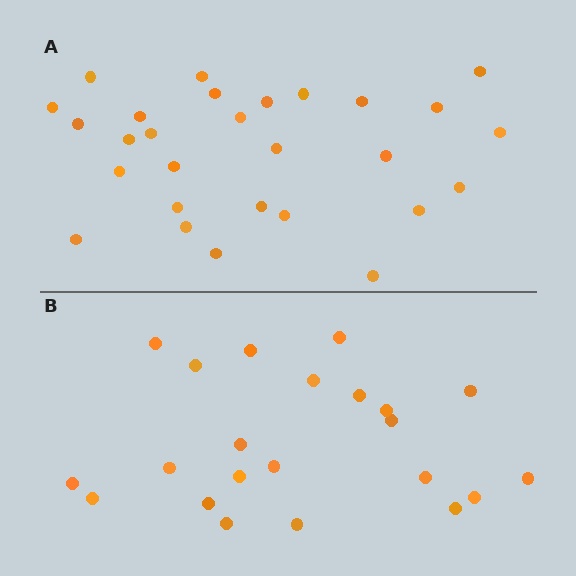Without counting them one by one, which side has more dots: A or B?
Region A (the top region) has more dots.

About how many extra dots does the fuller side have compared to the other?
Region A has about 6 more dots than region B.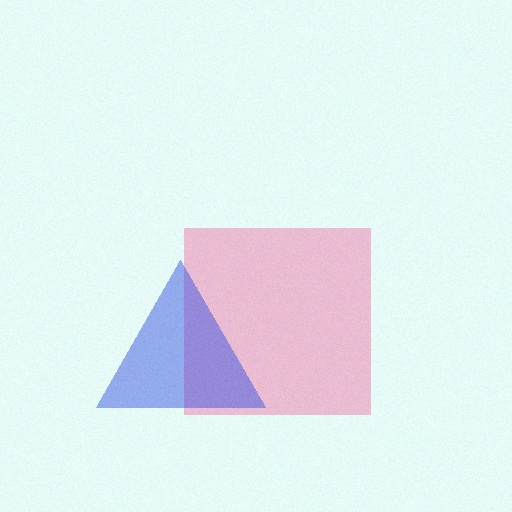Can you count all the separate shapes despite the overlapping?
Yes, there are 2 separate shapes.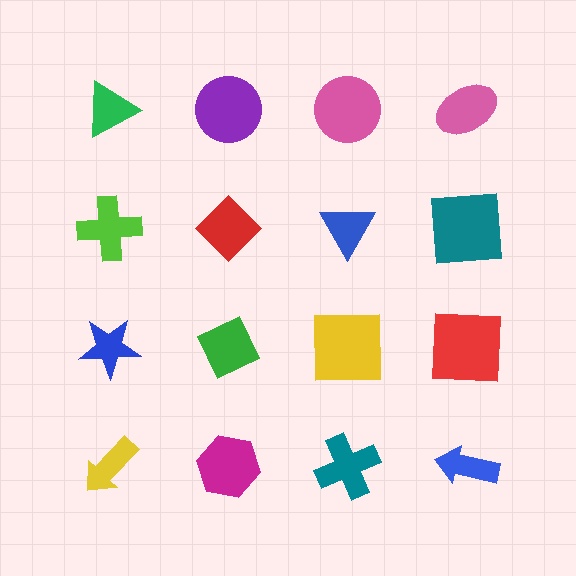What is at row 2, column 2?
A red diamond.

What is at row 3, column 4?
A red square.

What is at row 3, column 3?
A yellow square.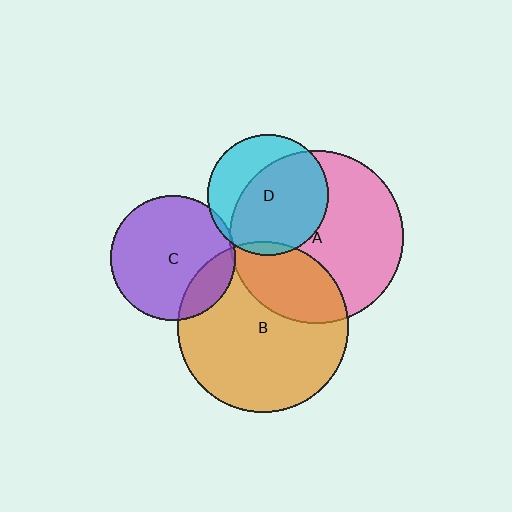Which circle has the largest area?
Circle A (pink).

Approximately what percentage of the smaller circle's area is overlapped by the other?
Approximately 5%.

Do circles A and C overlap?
Yes.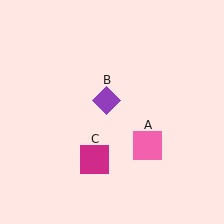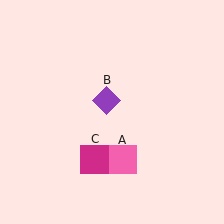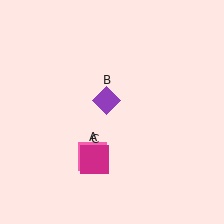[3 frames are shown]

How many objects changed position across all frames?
1 object changed position: pink square (object A).